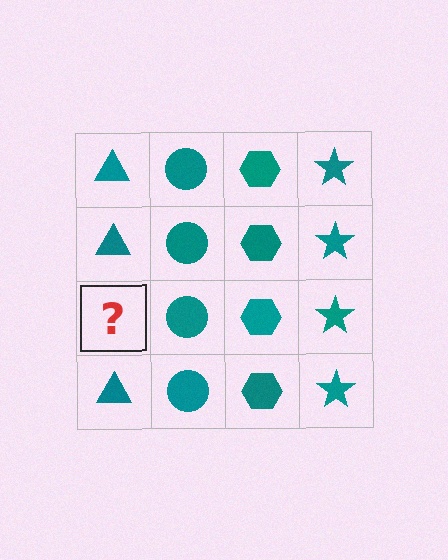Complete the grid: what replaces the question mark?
The question mark should be replaced with a teal triangle.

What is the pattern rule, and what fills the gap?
The rule is that each column has a consistent shape. The gap should be filled with a teal triangle.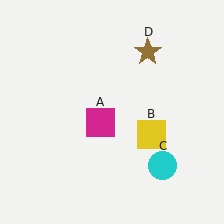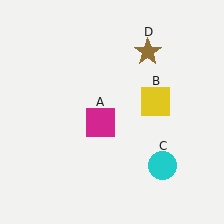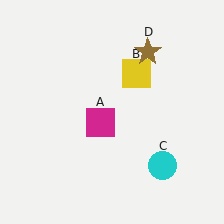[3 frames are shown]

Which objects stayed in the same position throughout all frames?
Magenta square (object A) and cyan circle (object C) and brown star (object D) remained stationary.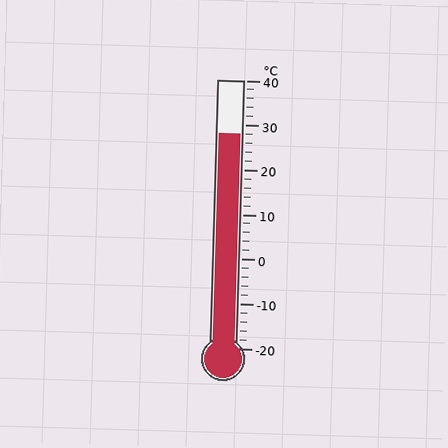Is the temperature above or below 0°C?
The temperature is above 0°C.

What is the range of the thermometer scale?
The thermometer scale ranges from -20°C to 40°C.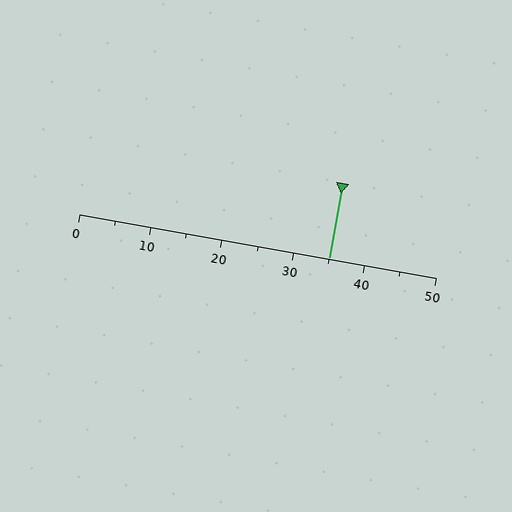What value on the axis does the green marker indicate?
The marker indicates approximately 35.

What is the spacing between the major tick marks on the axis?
The major ticks are spaced 10 apart.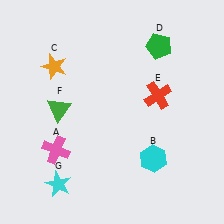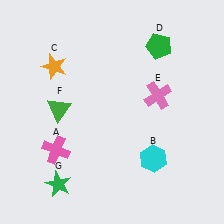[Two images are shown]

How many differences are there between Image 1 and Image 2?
There are 2 differences between the two images.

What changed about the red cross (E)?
In Image 1, E is red. In Image 2, it changed to pink.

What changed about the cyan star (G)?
In Image 1, G is cyan. In Image 2, it changed to green.